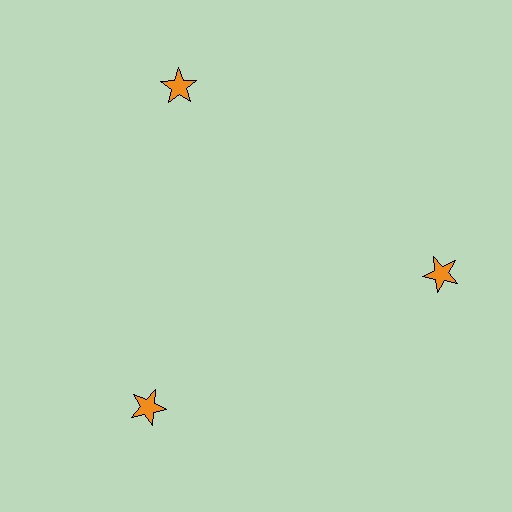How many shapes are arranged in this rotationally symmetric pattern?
There are 3 shapes, arranged in 3 groups of 1.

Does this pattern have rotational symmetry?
Yes, this pattern has 3-fold rotational symmetry. It looks the same after rotating 120 degrees around the center.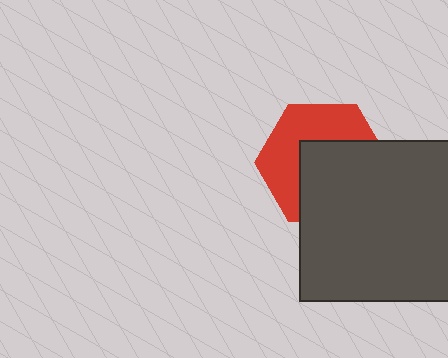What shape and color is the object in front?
The object in front is a dark gray square.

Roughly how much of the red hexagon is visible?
About half of it is visible (roughly 48%).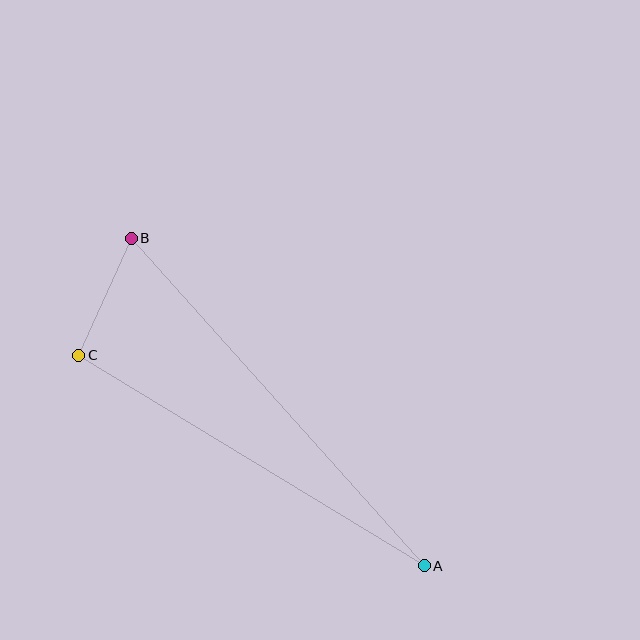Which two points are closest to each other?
Points B and C are closest to each other.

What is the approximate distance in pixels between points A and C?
The distance between A and C is approximately 404 pixels.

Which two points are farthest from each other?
Points A and B are farthest from each other.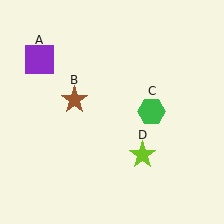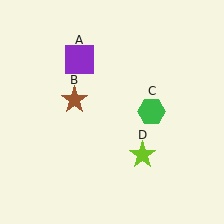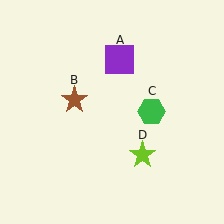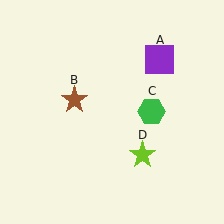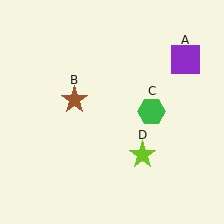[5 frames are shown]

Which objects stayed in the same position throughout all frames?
Brown star (object B) and green hexagon (object C) and lime star (object D) remained stationary.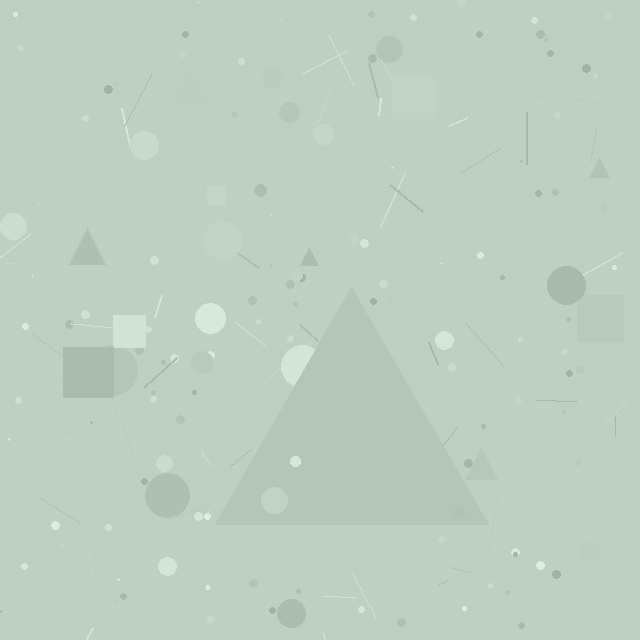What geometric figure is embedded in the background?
A triangle is embedded in the background.